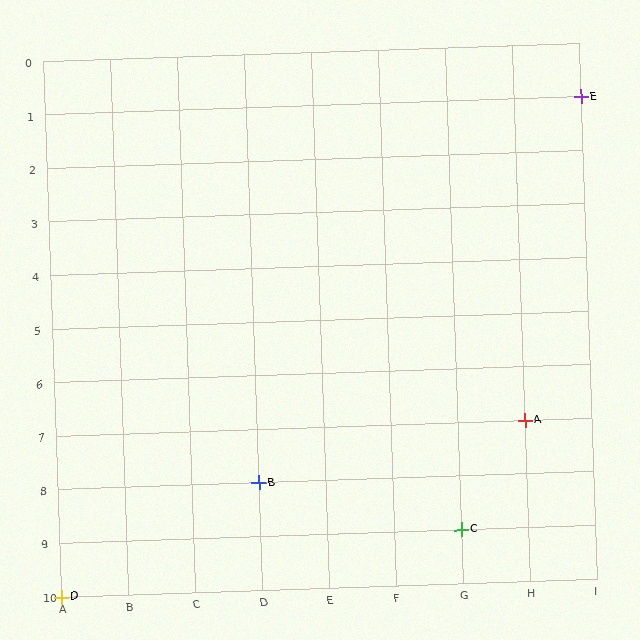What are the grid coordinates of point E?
Point E is at grid coordinates (I, 1).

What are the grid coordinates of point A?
Point A is at grid coordinates (H, 7).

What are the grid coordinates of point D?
Point D is at grid coordinates (A, 10).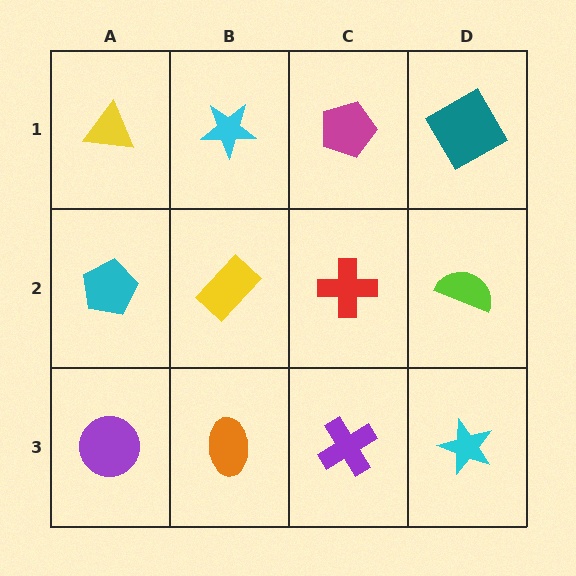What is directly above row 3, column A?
A cyan pentagon.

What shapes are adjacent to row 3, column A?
A cyan pentagon (row 2, column A), an orange ellipse (row 3, column B).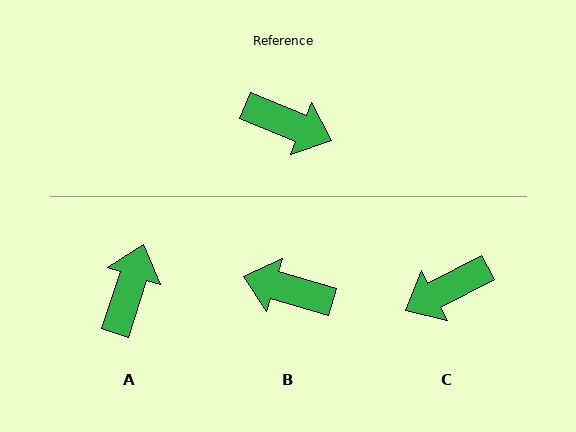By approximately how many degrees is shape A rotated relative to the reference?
Approximately 94 degrees counter-clockwise.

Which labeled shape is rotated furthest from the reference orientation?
B, about 174 degrees away.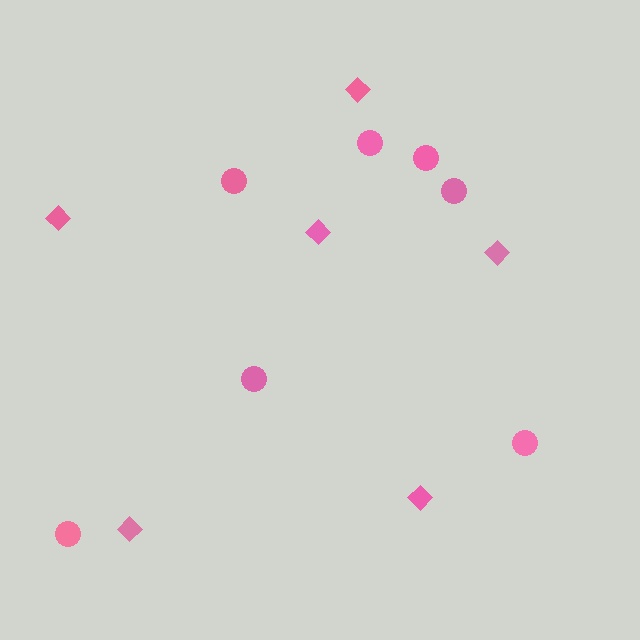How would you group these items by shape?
There are 2 groups: one group of diamonds (6) and one group of circles (7).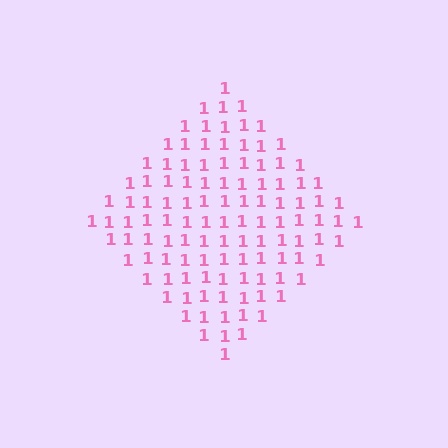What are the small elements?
The small elements are digit 1's.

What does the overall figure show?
The overall figure shows a diamond.